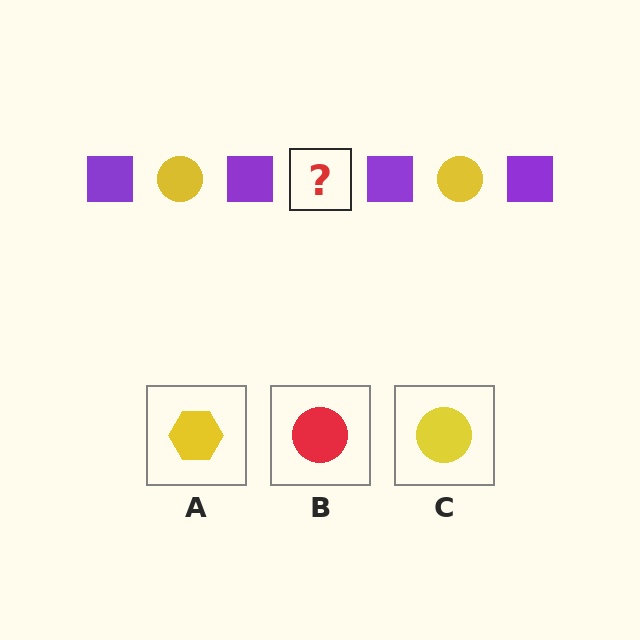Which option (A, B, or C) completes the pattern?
C.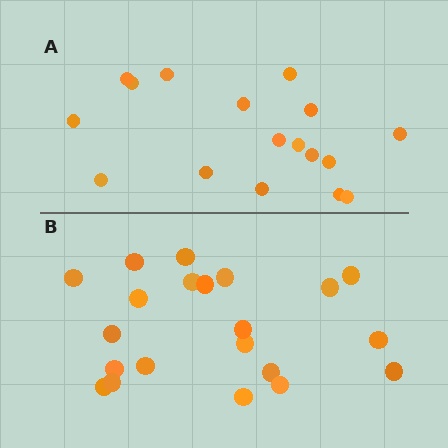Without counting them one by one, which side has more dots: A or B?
Region B (the bottom region) has more dots.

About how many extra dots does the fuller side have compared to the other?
Region B has about 4 more dots than region A.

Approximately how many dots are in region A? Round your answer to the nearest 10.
About 20 dots. (The exact count is 17, which rounds to 20.)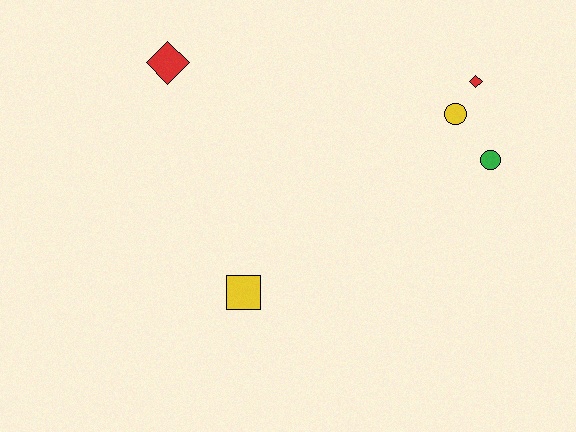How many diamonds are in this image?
There are 2 diamonds.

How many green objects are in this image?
There is 1 green object.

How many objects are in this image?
There are 5 objects.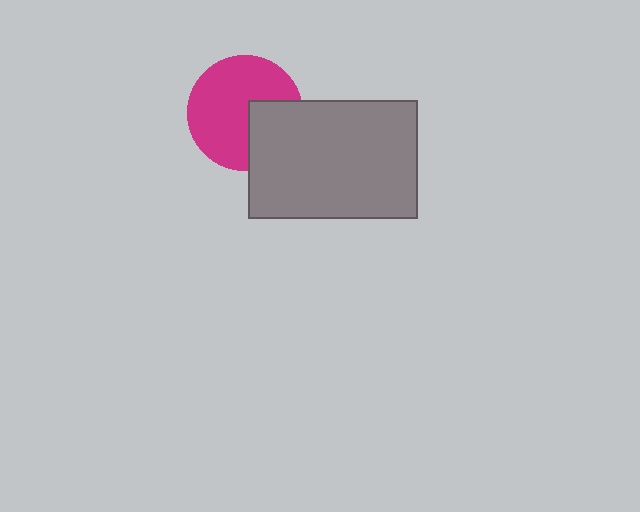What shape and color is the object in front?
The object in front is a gray rectangle.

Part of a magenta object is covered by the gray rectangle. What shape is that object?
It is a circle.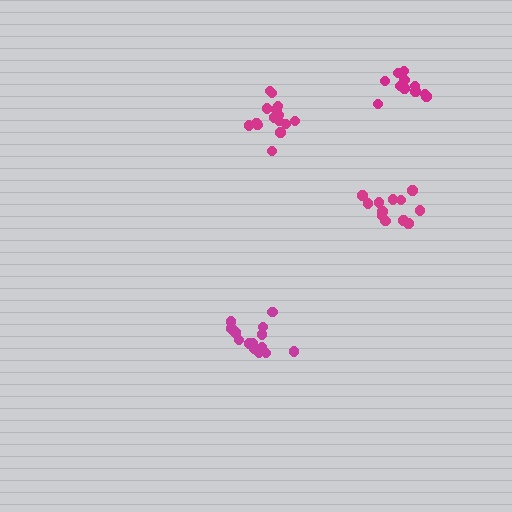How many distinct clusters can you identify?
There are 4 distinct clusters.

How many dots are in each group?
Group 1: 14 dots, Group 2: 12 dots, Group 3: 15 dots, Group 4: 11 dots (52 total).